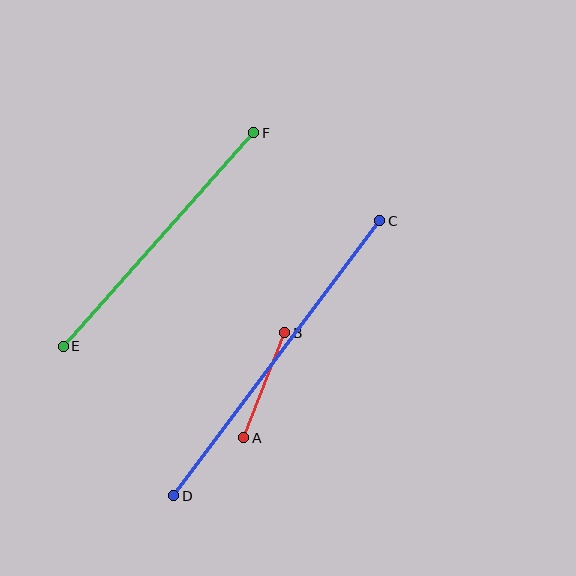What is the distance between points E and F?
The distance is approximately 286 pixels.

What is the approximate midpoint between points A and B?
The midpoint is at approximately (264, 385) pixels.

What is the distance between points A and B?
The distance is approximately 113 pixels.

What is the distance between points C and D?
The distance is approximately 344 pixels.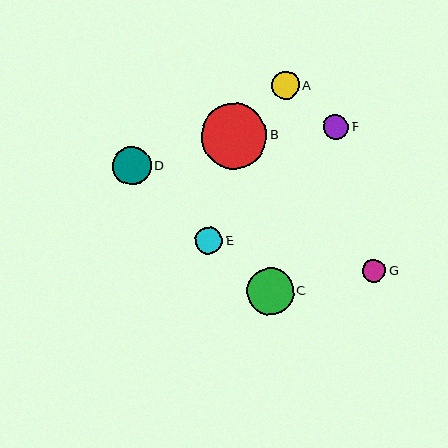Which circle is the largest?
Circle B is the largest with a size of approximately 65 pixels.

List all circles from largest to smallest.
From largest to smallest: B, C, D, A, E, F, G.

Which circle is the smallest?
Circle G is the smallest with a size of approximately 24 pixels.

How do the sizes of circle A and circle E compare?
Circle A and circle E are approximately the same size.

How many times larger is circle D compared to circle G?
Circle D is approximately 1.6 times the size of circle G.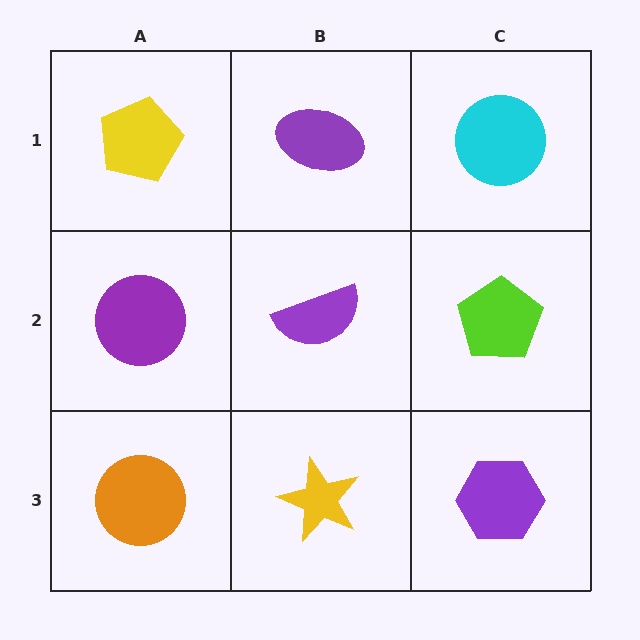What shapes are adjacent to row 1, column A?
A purple circle (row 2, column A), a purple ellipse (row 1, column B).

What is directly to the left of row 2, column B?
A purple circle.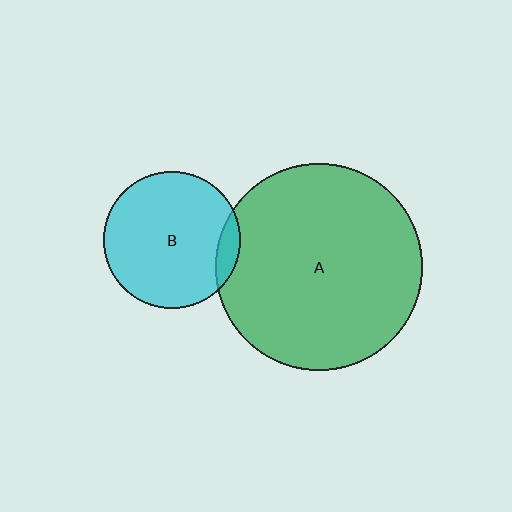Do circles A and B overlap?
Yes.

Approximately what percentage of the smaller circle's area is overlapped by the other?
Approximately 10%.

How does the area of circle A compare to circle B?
Approximately 2.3 times.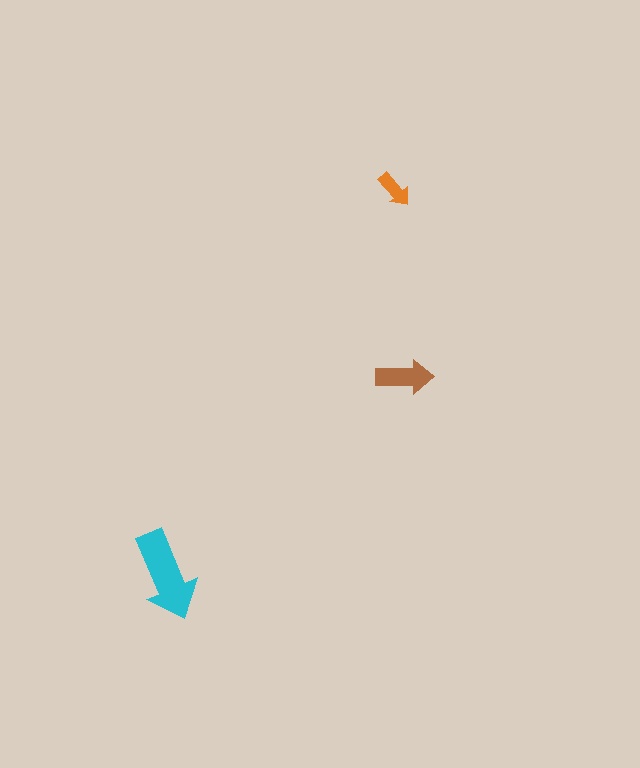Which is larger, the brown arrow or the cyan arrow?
The cyan one.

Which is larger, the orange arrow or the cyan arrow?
The cyan one.